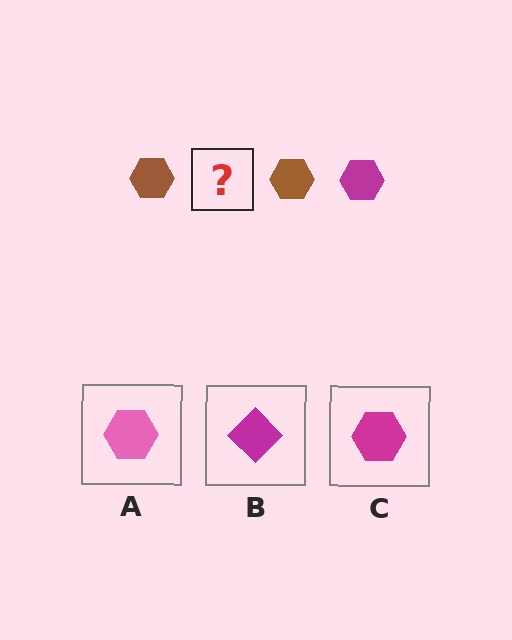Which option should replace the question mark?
Option C.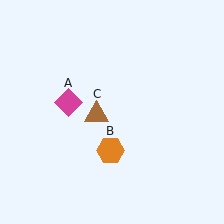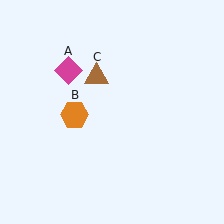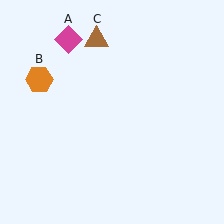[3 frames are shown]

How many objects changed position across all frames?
3 objects changed position: magenta diamond (object A), orange hexagon (object B), brown triangle (object C).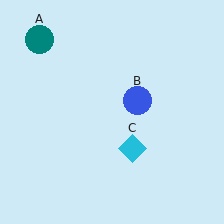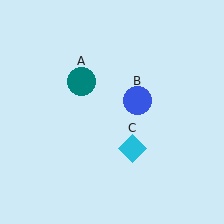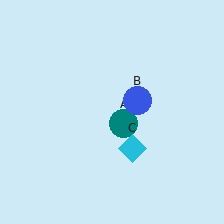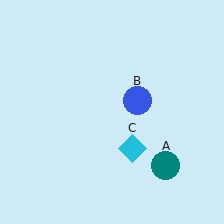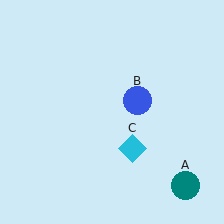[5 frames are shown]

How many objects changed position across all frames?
1 object changed position: teal circle (object A).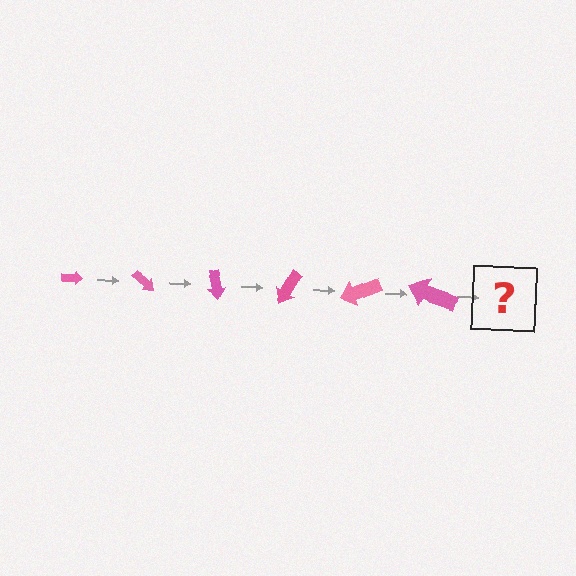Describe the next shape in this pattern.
It should be an arrow, larger than the previous one and rotated 240 degrees from the start.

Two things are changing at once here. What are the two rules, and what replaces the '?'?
The two rules are that the arrow grows larger each step and it rotates 40 degrees each step. The '?' should be an arrow, larger than the previous one and rotated 240 degrees from the start.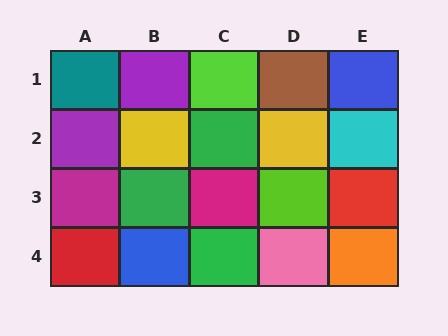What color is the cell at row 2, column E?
Cyan.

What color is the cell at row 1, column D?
Brown.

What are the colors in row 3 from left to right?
Magenta, green, magenta, lime, red.